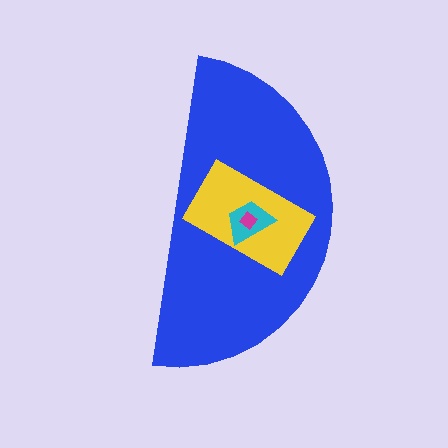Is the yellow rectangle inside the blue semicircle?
Yes.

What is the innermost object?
The magenta diamond.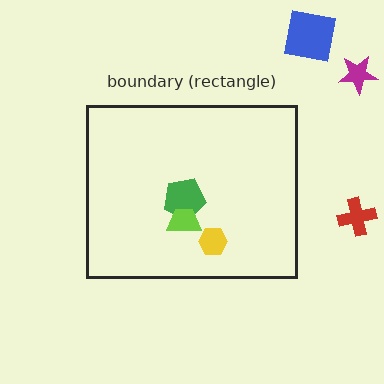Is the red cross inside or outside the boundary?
Outside.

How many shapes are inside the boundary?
3 inside, 3 outside.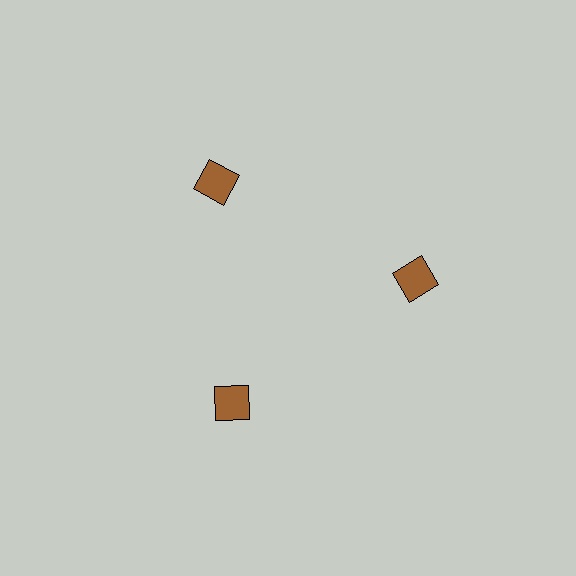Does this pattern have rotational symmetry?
Yes, this pattern has 3-fold rotational symmetry. It looks the same after rotating 120 degrees around the center.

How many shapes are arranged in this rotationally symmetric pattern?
There are 3 shapes, arranged in 3 groups of 1.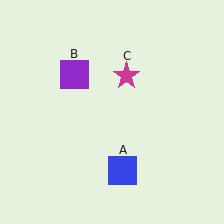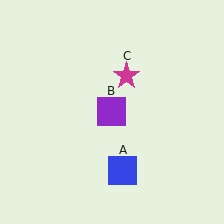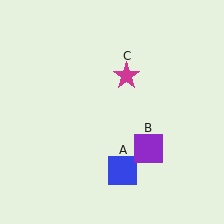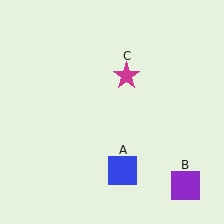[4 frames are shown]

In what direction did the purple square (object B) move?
The purple square (object B) moved down and to the right.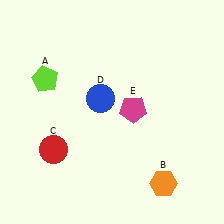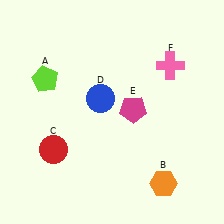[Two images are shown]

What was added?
A pink cross (F) was added in Image 2.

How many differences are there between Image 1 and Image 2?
There is 1 difference between the two images.